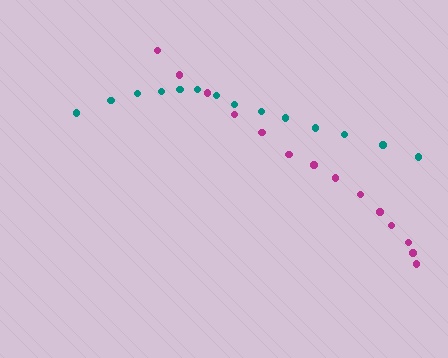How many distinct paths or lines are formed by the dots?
There are 2 distinct paths.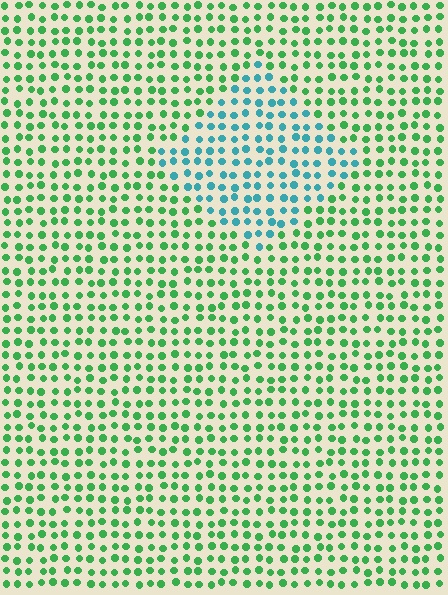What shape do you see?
I see a diamond.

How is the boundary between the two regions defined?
The boundary is defined purely by a slight shift in hue (about 53 degrees). Spacing, size, and orientation are identical on both sides.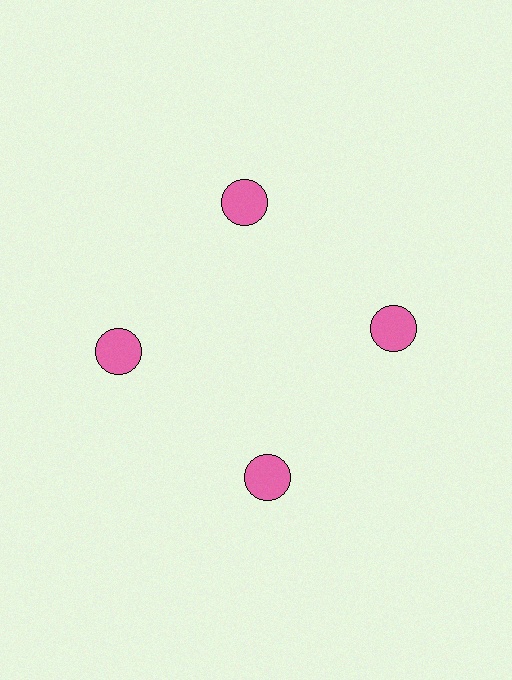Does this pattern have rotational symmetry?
Yes, this pattern has 4-fold rotational symmetry. It looks the same after rotating 90 degrees around the center.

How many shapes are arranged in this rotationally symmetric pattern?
There are 4 shapes, arranged in 4 groups of 1.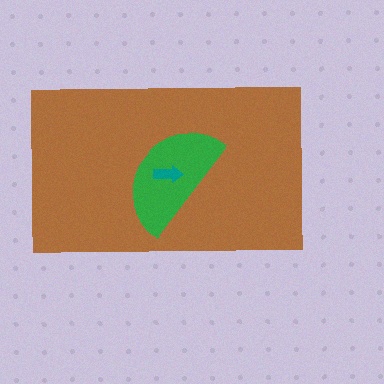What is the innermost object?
The teal arrow.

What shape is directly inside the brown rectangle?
The green semicircle.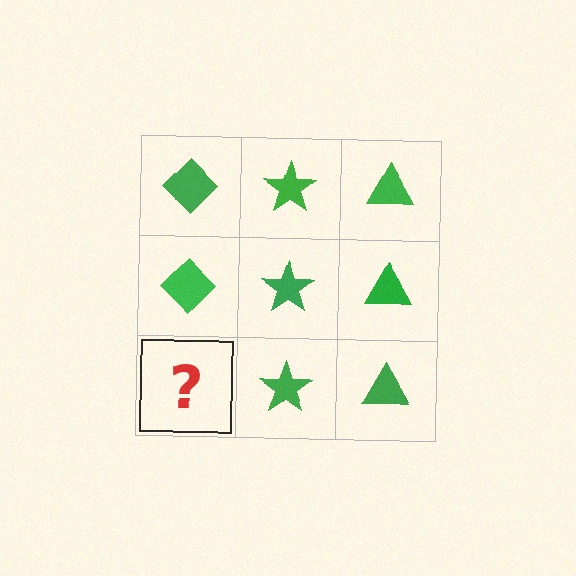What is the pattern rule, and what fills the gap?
The rule is that each column has a consistent shape. The gap should be filled with a green diamond.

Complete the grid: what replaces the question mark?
The question mark should be replaced with a green diamond.